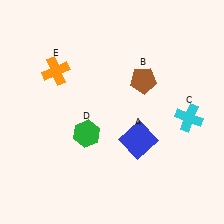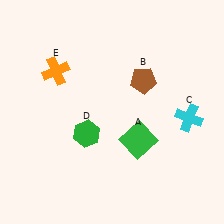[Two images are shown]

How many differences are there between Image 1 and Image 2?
There is 1 difference between the two images.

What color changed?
The square (A) changed from blue in Image 1 to green in Image 2.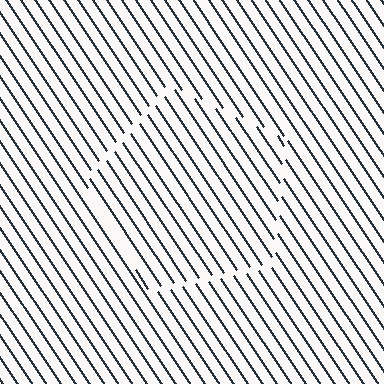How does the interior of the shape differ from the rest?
The interior of the shape contains the same grating, shifted by half a period — the contour is defined by the phase discontinuity where line-ends from the inner and outer gratings abut.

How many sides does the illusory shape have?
5 sides — the line-ends trace a pentagon.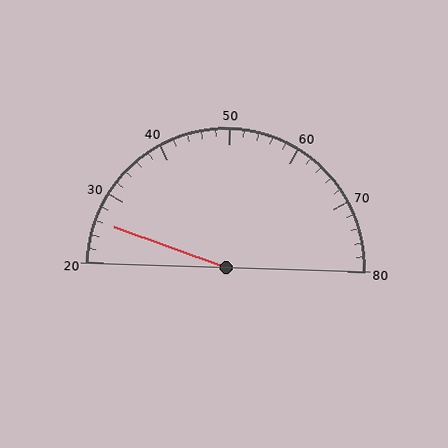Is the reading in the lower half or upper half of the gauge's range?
The reading is in the lower half of the range (20 to 80).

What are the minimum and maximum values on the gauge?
The gauge ranges from 20 to 80.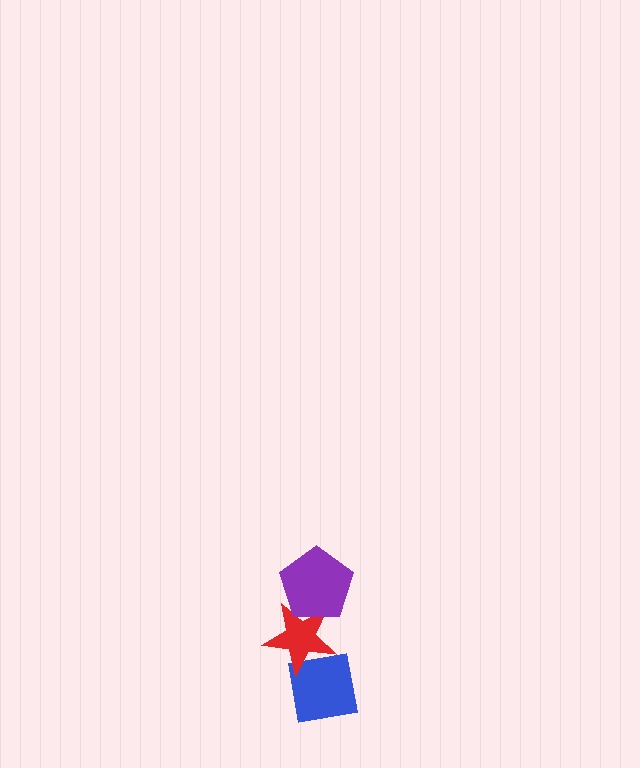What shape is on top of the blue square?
The red star is on top of the blue square.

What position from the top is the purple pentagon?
The purple pentagon is 1st from the top.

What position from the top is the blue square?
The blue square is 3rd from the top.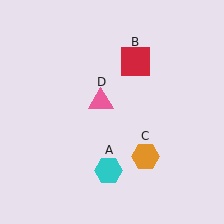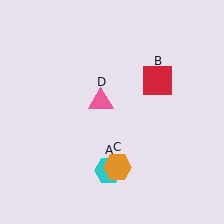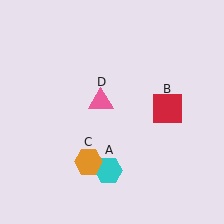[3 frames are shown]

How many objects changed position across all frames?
2 objects changed position: red square (object B), orange hexagon (object C).